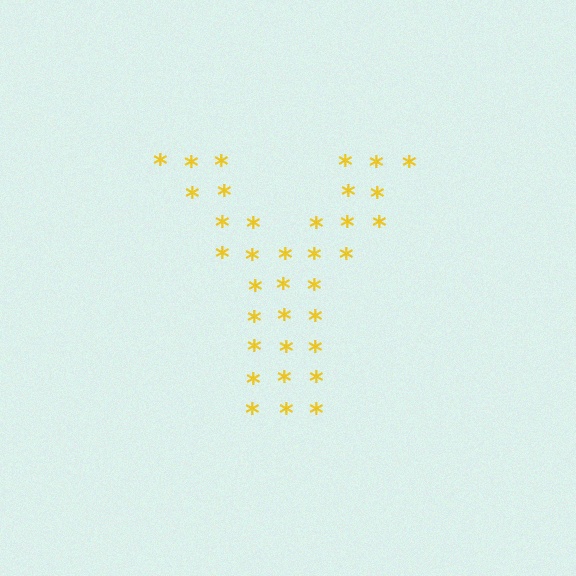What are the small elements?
The small elements are asterisks.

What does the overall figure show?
The overall figure shows the letter Y.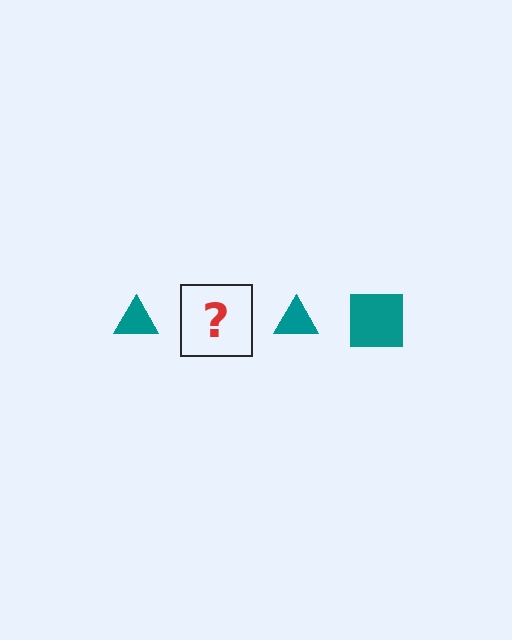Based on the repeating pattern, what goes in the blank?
The blank should be a teal square.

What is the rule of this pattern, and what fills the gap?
The rule is that the pattern cycles through triangle, square shapes in teal. The gap should be filled with a teal square.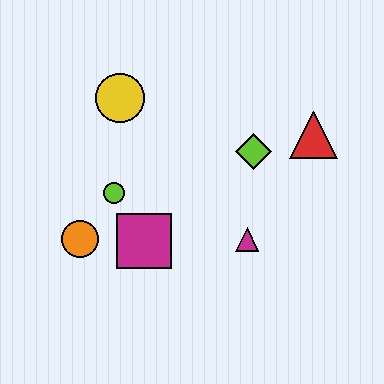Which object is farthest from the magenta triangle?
The yellow circle is farthest from the magenta triangle.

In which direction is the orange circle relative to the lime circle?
The orange circle is below the lime circle.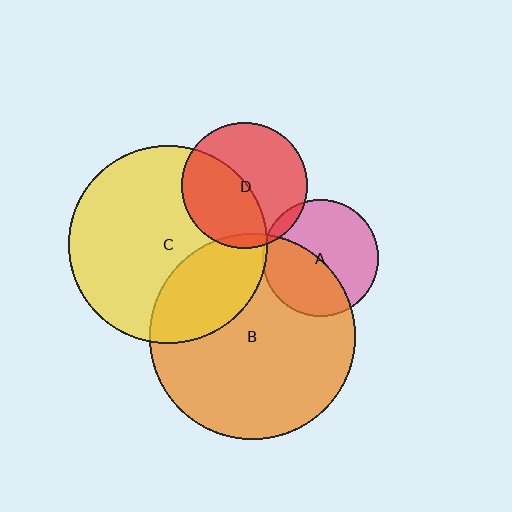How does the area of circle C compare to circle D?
Approximately 2.5 times.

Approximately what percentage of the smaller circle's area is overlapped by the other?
Approximately 5%.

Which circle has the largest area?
Circle B (orange).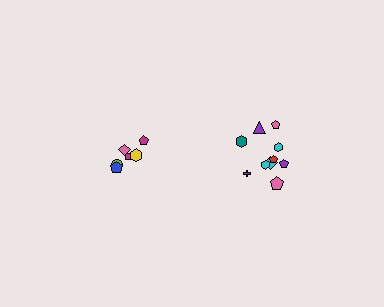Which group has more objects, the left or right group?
The right group.